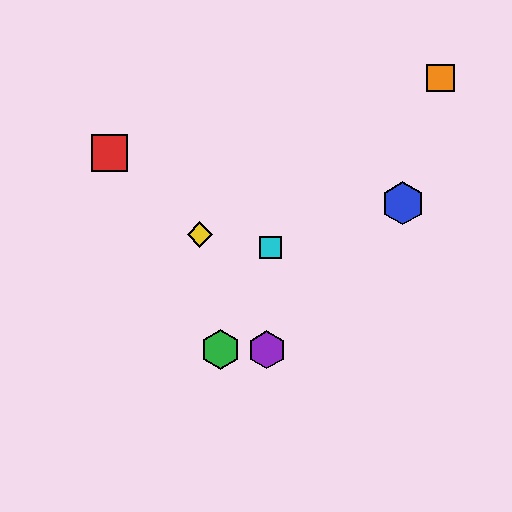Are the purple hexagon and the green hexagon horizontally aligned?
Yes, both are at y≈350.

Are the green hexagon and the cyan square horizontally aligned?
No, the green hexagon is at y≈350 and the cyan square is at y≈248.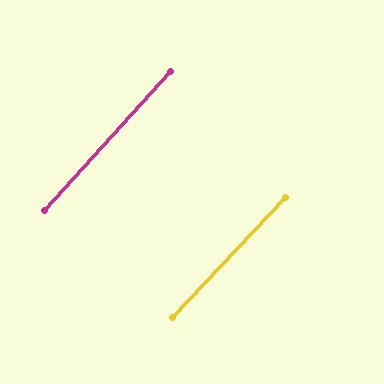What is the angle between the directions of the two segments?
Approximately 1 degree.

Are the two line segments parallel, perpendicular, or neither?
Parallel — their directions differ by only 1.3°.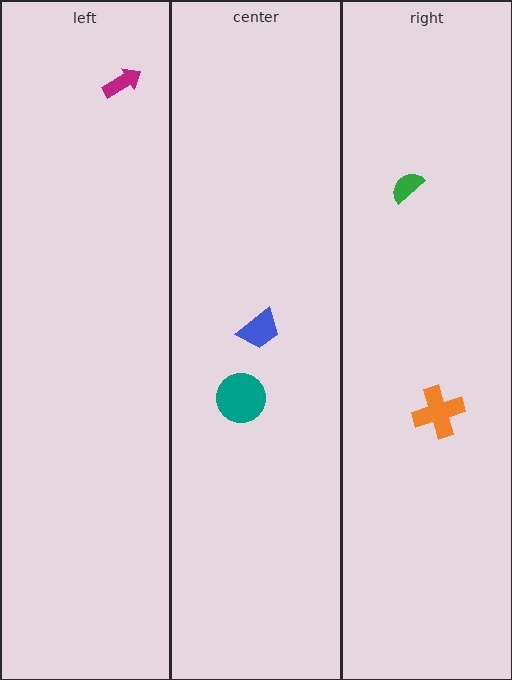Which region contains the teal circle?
The center region.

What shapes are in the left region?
The magenta arrow.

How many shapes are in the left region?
1.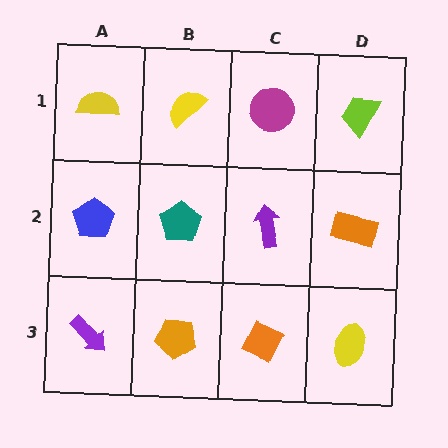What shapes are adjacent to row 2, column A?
A yellow semicircle (row 1, column A), a purple arrow (row 3, column A), a teal pentagon (row 2, column B).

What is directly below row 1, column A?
A blue pentagon.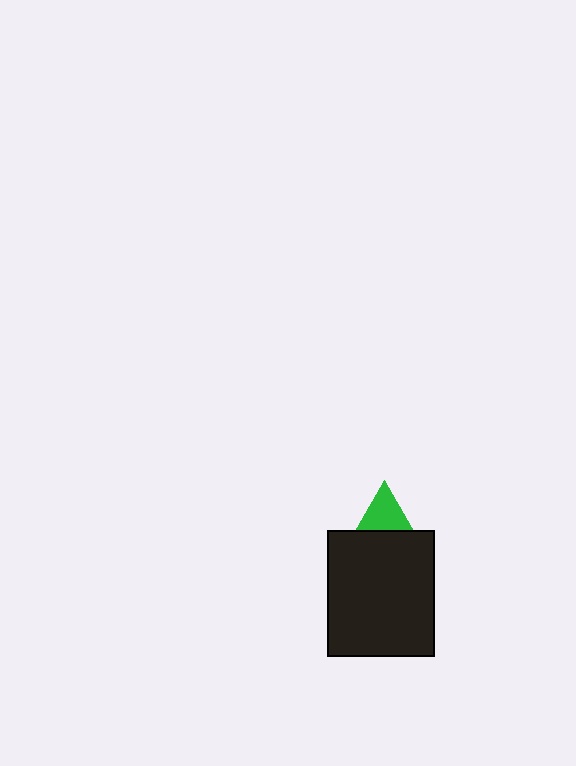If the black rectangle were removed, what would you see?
You would see the complete green triangle.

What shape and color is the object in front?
The object in front is a black rectangle.